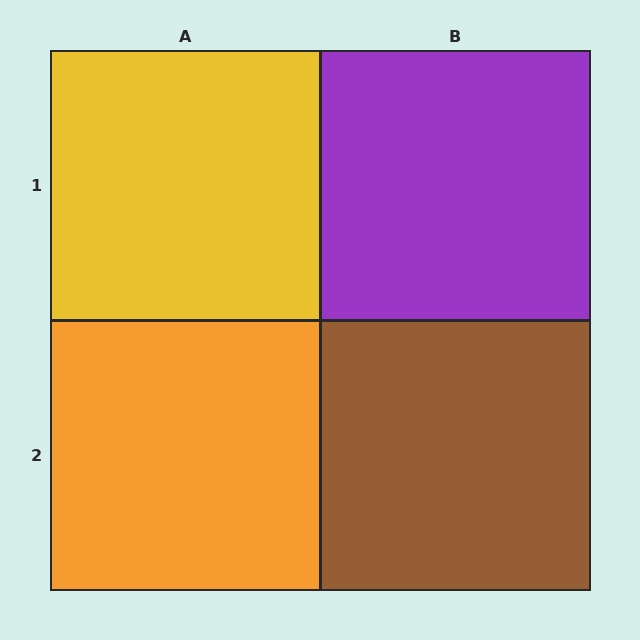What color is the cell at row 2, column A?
Orange.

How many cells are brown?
1 cell is brown.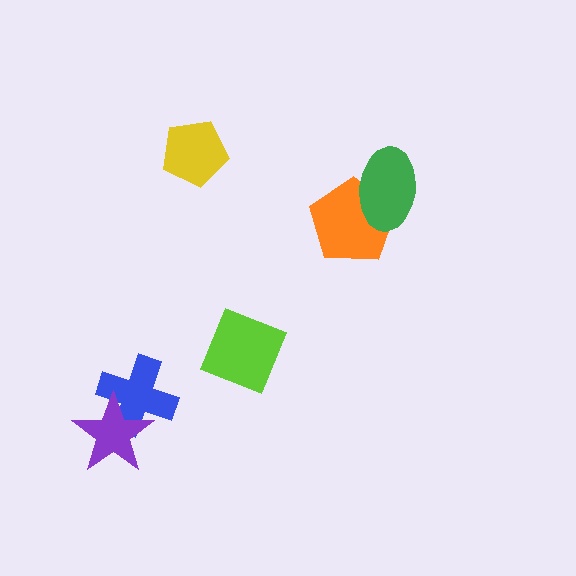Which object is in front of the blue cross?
The purple star is in front of the blue cross.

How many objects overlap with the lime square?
0 objects overlap with the lime square.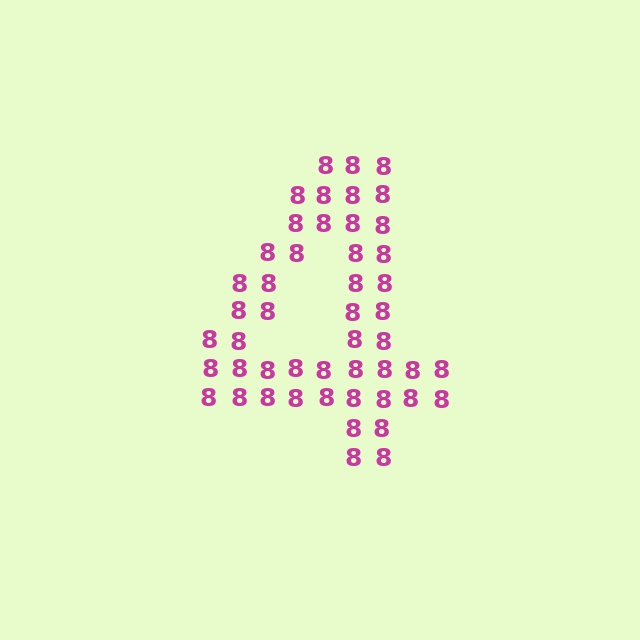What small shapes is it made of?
It is made of small digit 8's.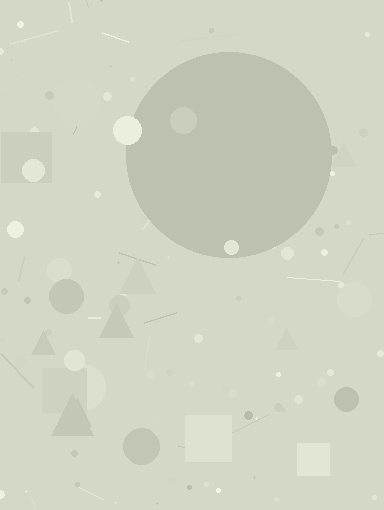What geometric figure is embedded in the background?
A circle is embedded in the background.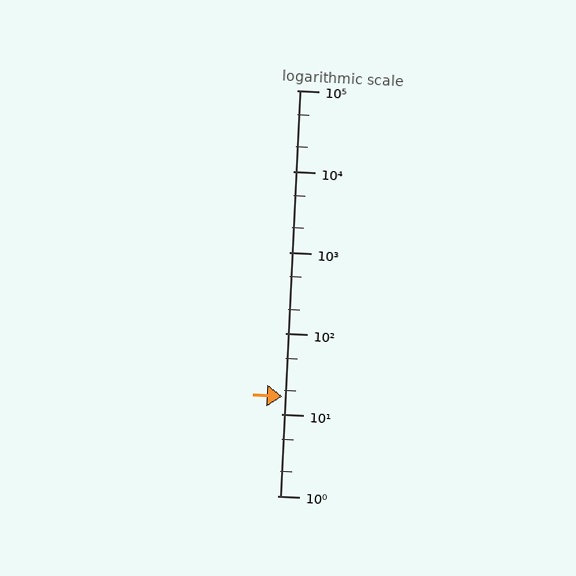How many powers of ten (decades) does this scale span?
The scale spans 5 decades, from 1 to 100000.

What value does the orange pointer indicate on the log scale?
The pointer indicates approximately 17.